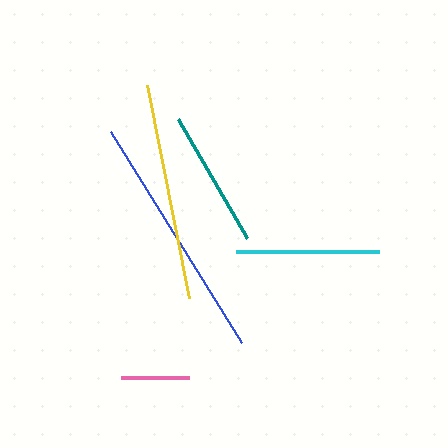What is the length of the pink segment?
The pink segment is approximately 68 pixels long.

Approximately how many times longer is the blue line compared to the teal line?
The blue line is approximately 1.8 times the length of the teal line.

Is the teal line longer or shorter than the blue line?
The blue line is longer than the teal line.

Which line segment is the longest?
The blue line is the longest at approximately 249 pixels.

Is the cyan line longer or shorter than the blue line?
The blue line is longer than the cyan line.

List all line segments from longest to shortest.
From longest to shortest: blue, yellow, cyan, teal, pink.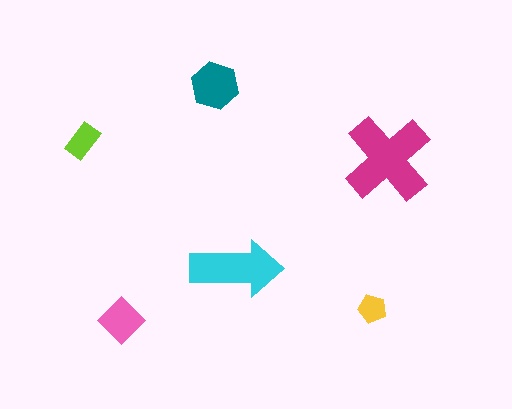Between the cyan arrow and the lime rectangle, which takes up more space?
The cyan arrow.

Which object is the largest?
The magenta cross.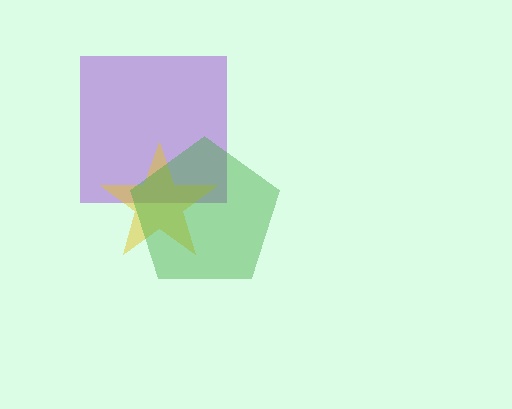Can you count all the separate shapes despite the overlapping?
Yes, there are 3 separate shapes.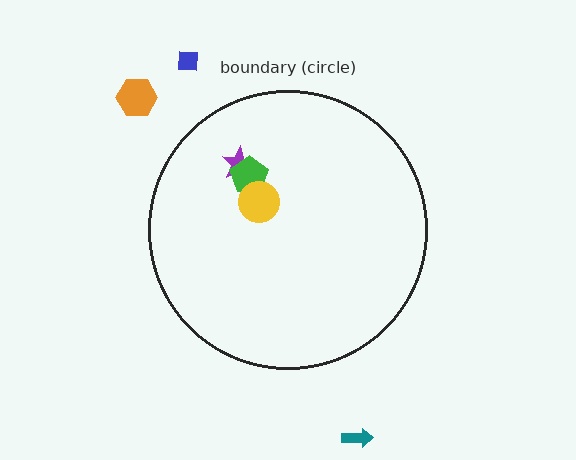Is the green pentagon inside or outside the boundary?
Inside.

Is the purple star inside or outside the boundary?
Inside.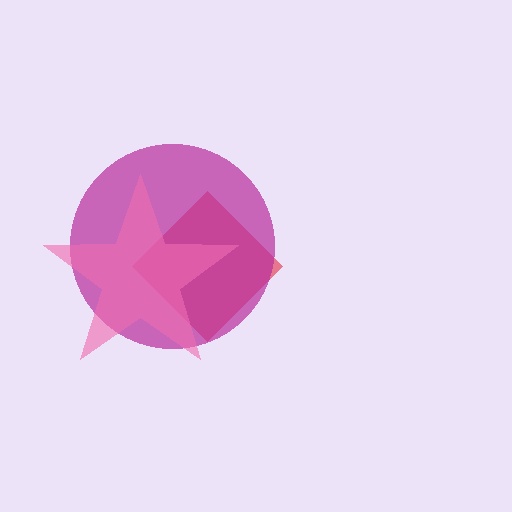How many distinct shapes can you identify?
There are 3 distinct shapes: a red diamond, a magenta circle, a pink star.